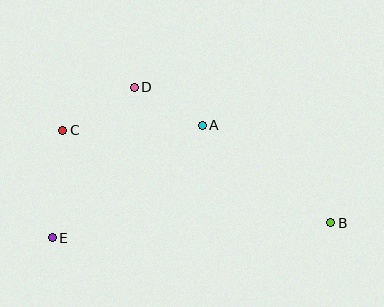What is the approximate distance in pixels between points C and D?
The distance between C and D is approximately 83 pixels.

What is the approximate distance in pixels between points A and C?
The distance between A and C is approximately 140 pixels.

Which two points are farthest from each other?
Points B and C are farthest from each other.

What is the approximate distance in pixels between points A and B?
The distance between A and B is approximately 161 pixels.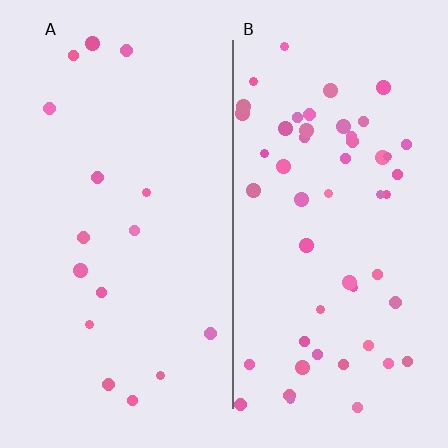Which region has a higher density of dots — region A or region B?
B (the right).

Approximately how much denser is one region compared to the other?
Approximately 3.3× — region B over region A.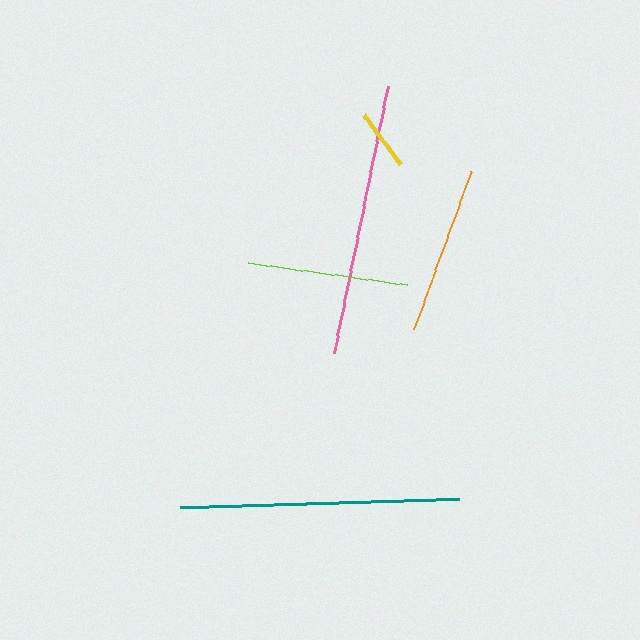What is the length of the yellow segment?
The yellow segment is approximately 62 pixels long.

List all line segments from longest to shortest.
From longest to shortest: teal, pink, orange, lime, yellow.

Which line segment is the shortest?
The yellow line is the shortest at approximately 62 pixels.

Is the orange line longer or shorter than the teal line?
The teal line is longer than the orange line.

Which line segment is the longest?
The teal line is the longest at approximately 279 pixels.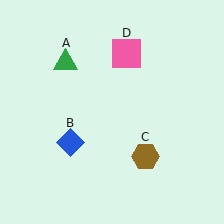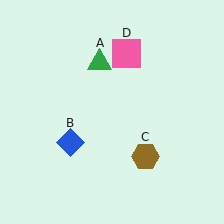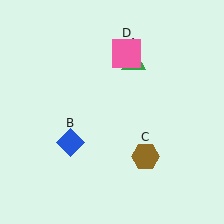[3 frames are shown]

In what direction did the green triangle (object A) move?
The green triangle (object A) moved right.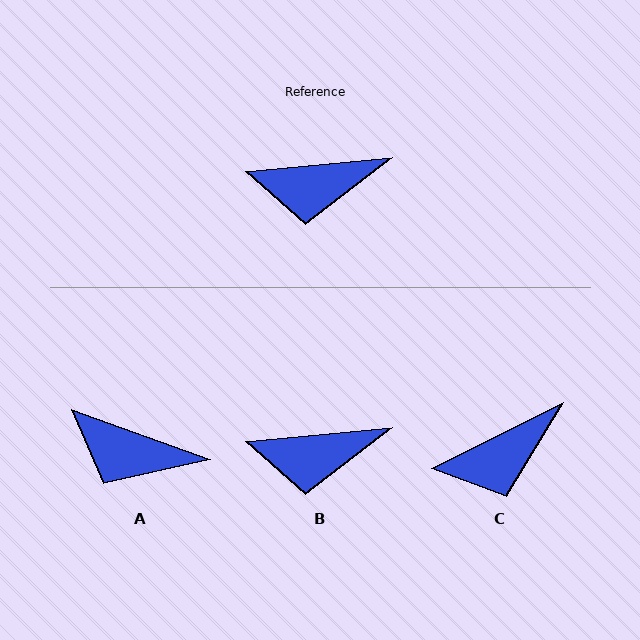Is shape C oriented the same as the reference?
No, it is off by about 21 degrees.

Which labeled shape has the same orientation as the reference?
B.